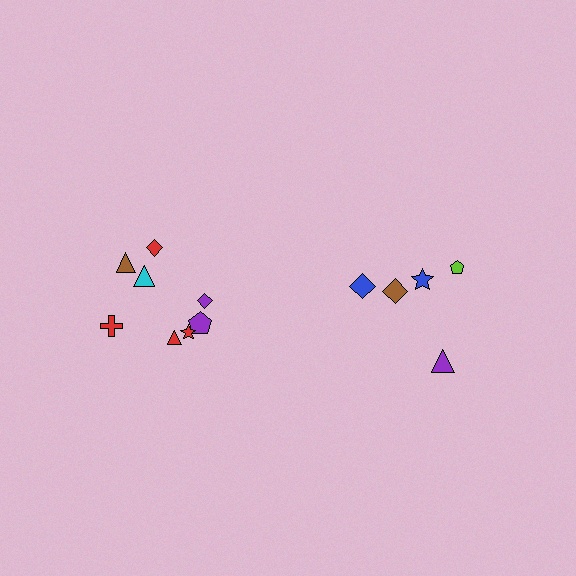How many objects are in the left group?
There are 8 objects.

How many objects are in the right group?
There are 5 objects.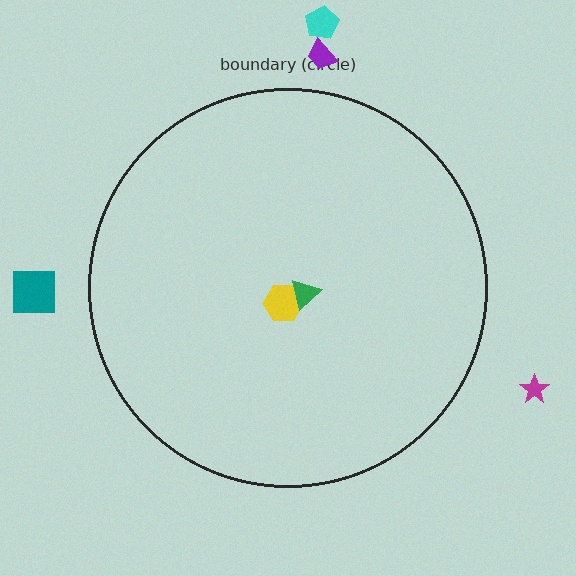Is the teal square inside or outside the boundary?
Outside.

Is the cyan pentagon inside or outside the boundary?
Outside.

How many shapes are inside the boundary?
2 inside, 4 outside.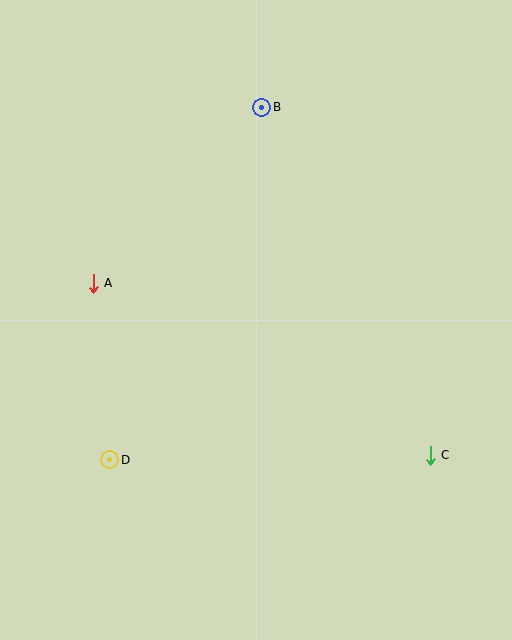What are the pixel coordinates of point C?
Point C is at (430, 455).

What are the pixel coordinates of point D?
Point D is at (110, 460).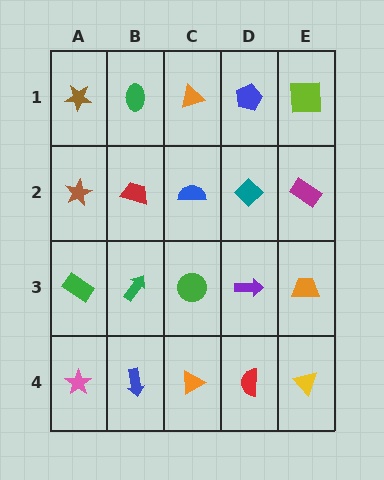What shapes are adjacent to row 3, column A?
A brown star (row 2, column A), a pink star (row 4, column A), a green arrow (row 3, column B).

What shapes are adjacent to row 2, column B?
A green ellipse (row 1, column B), a green arrow (row 3, column B), a brown star (row 2, column A), a blue semicircle (row 2, column C).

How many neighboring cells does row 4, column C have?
3.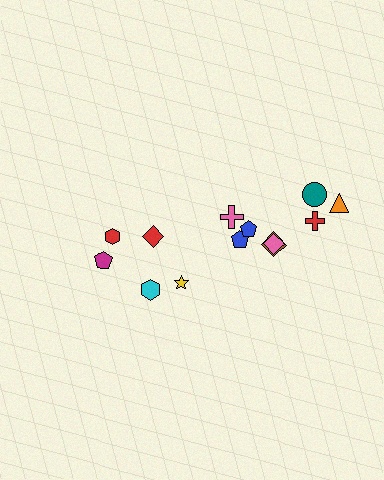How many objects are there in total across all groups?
There are 13 objects.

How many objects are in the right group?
There are 8 objects.